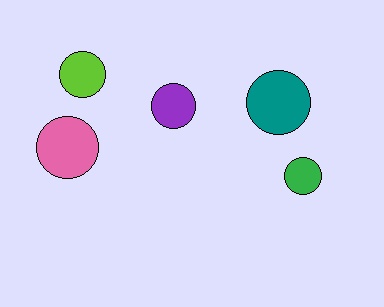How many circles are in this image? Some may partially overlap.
There are 5 circles.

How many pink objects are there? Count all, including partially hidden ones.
There is 1 pink object.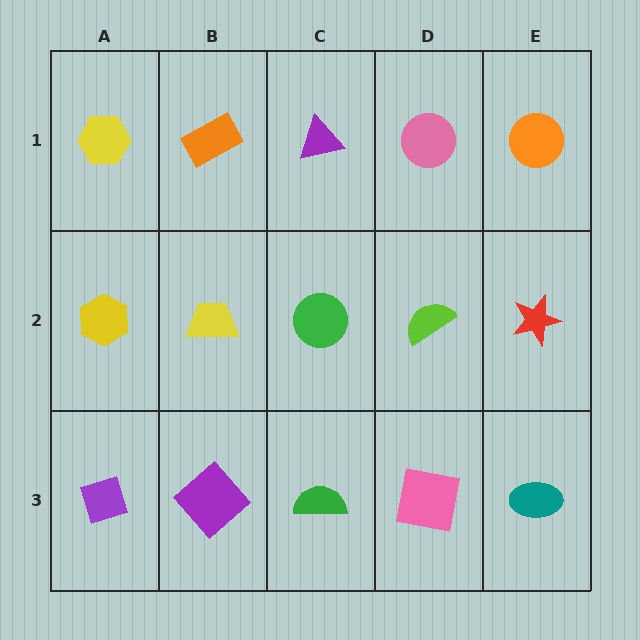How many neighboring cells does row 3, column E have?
2.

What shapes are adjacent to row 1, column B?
A yellow trapezoid (row 2, column B), a yellow hexagon (row 1, column A), a purple triangle (row 1, column C).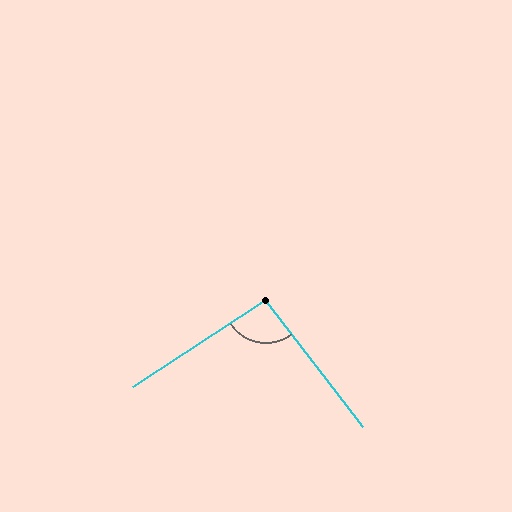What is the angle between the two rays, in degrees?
Approximately 94 degrees.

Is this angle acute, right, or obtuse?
It is approximately a right angle.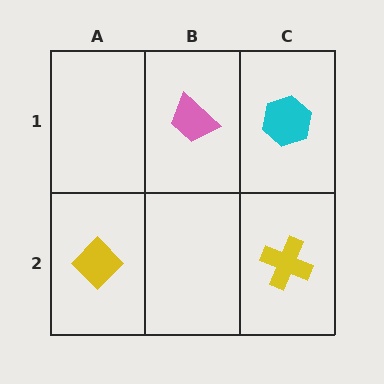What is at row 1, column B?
A pink trapezoid.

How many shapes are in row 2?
2 shapes.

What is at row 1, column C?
A cyan hexagon.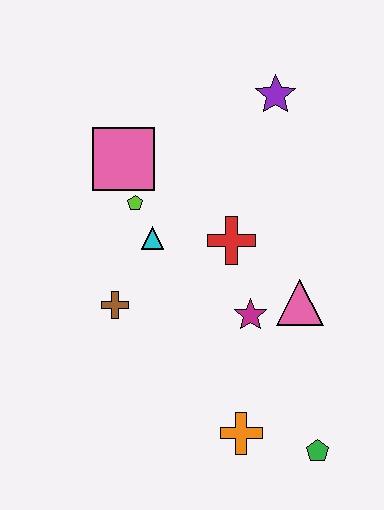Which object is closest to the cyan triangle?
The lime pentagon is closest to the cyan triangle.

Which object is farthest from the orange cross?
The purple star is farthest from the orange cross.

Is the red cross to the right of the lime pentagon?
Yes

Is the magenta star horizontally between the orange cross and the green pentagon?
Yes